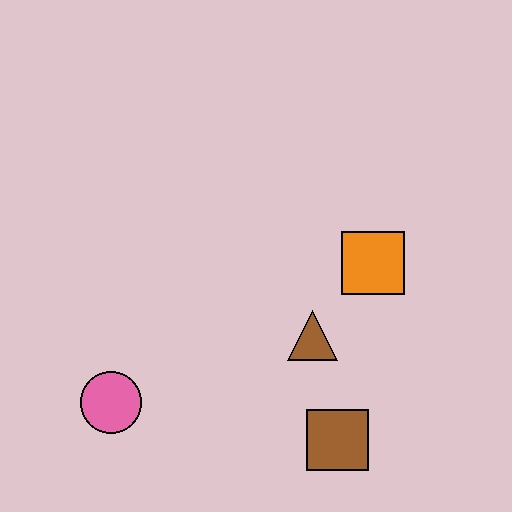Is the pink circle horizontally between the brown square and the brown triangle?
No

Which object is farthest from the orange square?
The pink circle is farthest from the orange square.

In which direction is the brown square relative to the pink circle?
The brown square is to the right of the pink circle.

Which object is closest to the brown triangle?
The orange square is closest to the brown triangle.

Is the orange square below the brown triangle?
No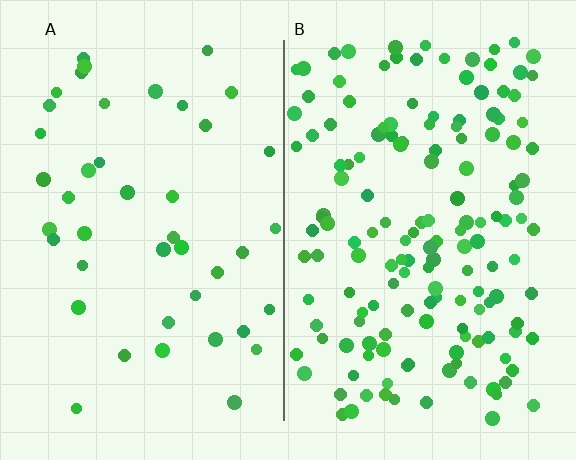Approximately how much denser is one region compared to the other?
Approximately 3.5× — region B over region A.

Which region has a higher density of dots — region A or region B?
B (the right).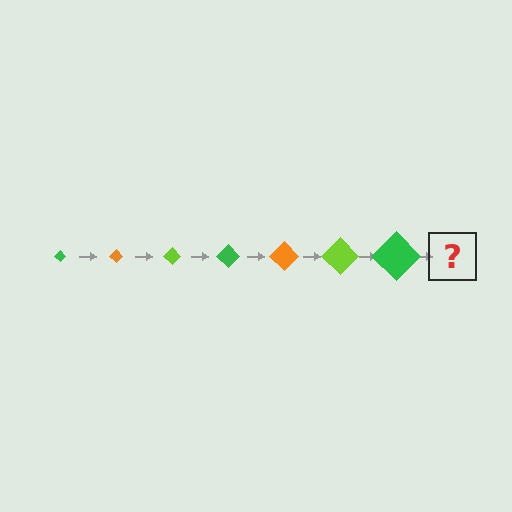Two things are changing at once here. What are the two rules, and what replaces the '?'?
The two rules are that the diamond grows larger each step and the color cycles through green, orange, and lime. The '?' should be an orange diamond, larger than the previous one.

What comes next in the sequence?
The next element should be an orange diamond, larger than the previous one.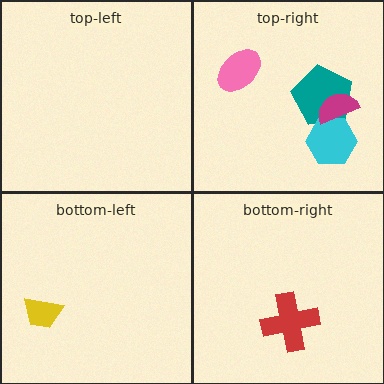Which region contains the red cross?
The bottom-right region.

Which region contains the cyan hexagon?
The top-right region.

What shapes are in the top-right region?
The teal pentagon, the cyan hexagon, the magenta semicircle, the pink ellipse.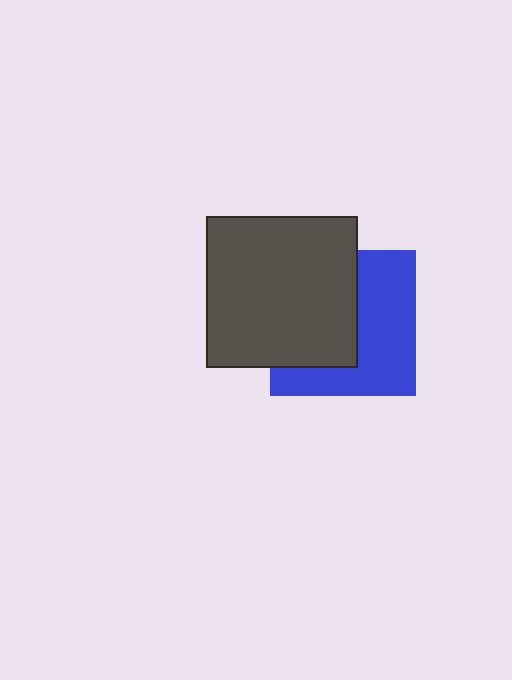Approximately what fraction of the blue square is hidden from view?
Roughly 49% of the blue square is hidden behind the dark gray square.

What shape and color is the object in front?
The object in front is a dark gray square.